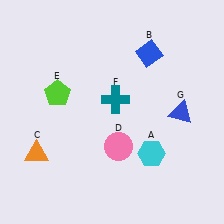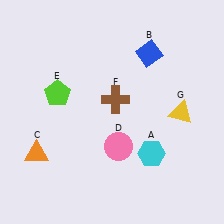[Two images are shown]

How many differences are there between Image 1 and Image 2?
There are 2 differences between the two images.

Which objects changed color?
F changed from teal to brown. G changed from blue to yellow.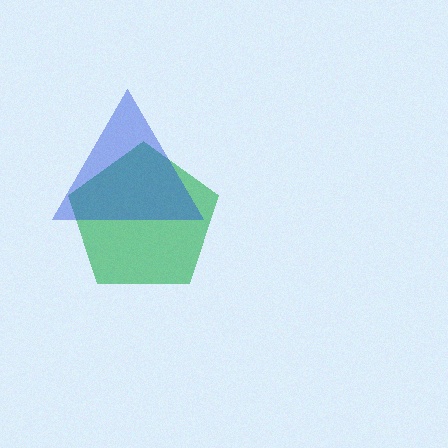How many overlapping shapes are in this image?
There are 2 overlapping shapes in the image.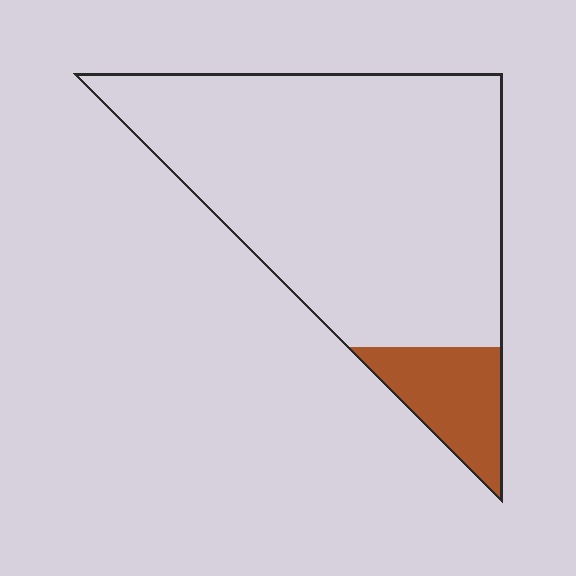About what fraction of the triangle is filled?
About one eighth (1/8).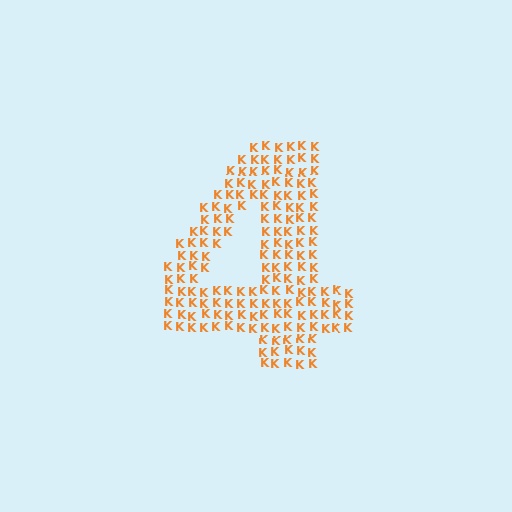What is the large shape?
The large shape is the digit 4.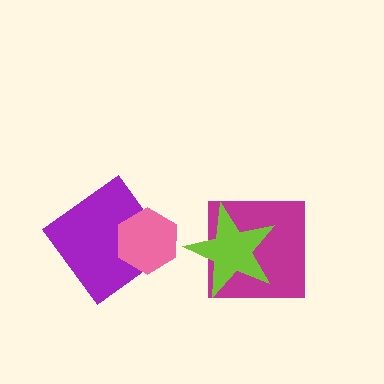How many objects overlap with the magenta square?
1 object overlaps with the magenta square.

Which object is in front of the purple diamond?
The pink hexagon is in front of the purple diamond.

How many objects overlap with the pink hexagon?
1 object overlaps with the pink hexagon.